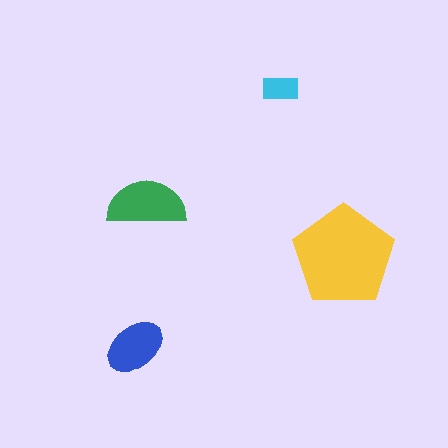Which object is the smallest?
The cyan rectangle.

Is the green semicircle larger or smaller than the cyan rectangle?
Larger.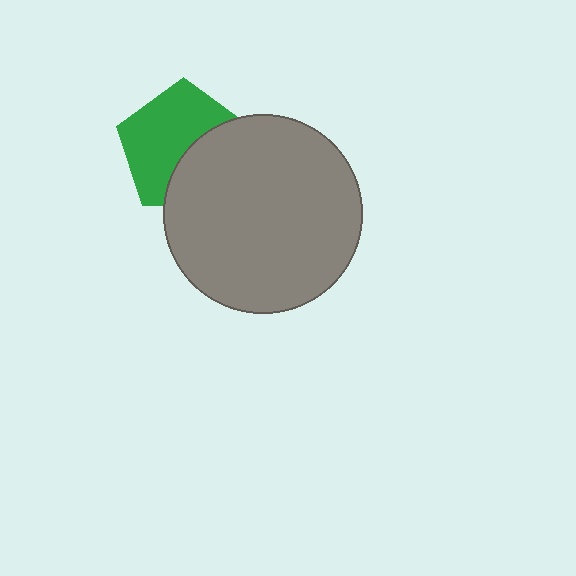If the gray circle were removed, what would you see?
You would see the complete green pentagon.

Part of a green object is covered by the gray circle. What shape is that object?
It is a pentagon.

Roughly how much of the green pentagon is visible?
About half of it is visible (roughly 60%).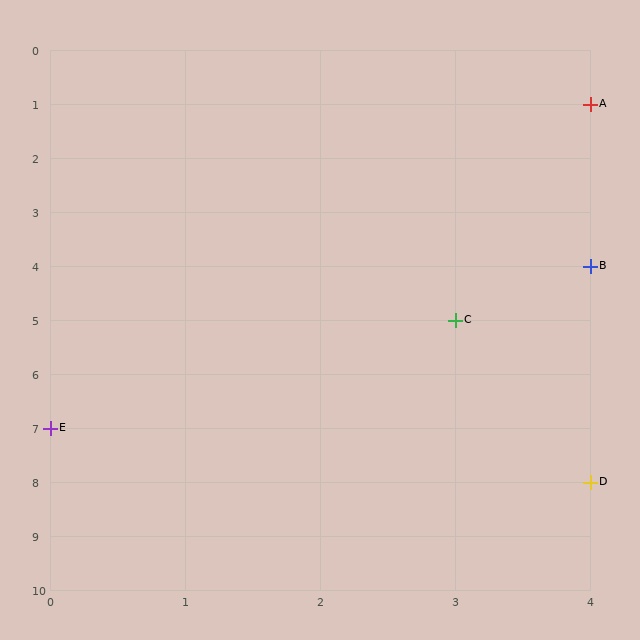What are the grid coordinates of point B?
Point B is at grid coordinates (4, 4).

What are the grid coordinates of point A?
Point A is at grid coordinates (4, 1).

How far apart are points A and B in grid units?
Points A and B are 3 rows apart.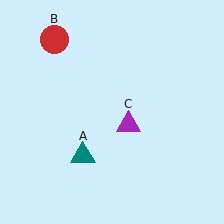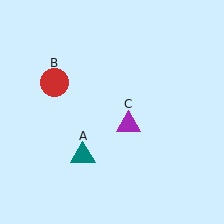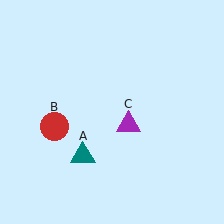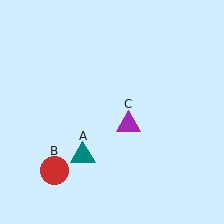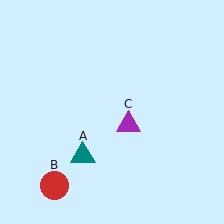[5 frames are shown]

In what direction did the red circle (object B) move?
The red circle (object B) moved down.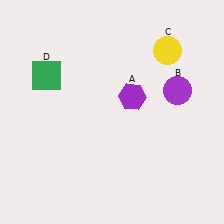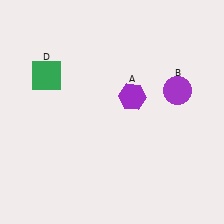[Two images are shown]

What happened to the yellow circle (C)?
The yellow circle (C) was removed in Image 2. It was in the top-right area of Image 1.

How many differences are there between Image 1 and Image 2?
There is 1 difference between the two images.